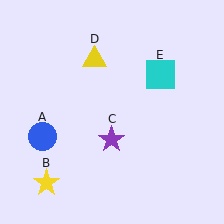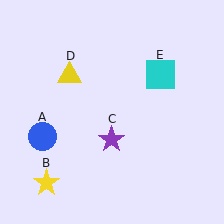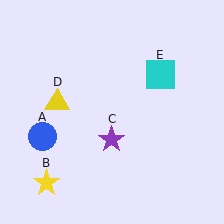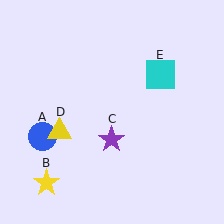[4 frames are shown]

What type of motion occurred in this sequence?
The yellow triangle (object D) rotated counterclockwise around the center of the scene.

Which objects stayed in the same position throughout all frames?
Blue circle (object A) and yellow star (object B) and purple star (object C) and cyan square (object E) remained stationary.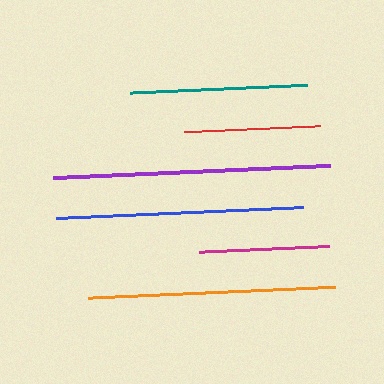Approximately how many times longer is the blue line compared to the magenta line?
The blue line is approximately 1.9 times the length of the magenta line.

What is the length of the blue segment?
The blue segment is approximately 246 pixels long.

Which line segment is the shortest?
The magenta line is the shortest at approximately 131 pixels.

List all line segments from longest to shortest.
From longest to shortest: purple, orange, blue, teal, red, magenta.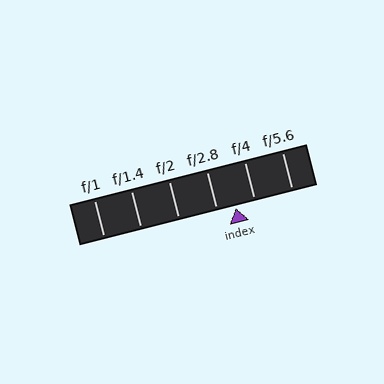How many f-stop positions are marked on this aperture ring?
There are 6 f-stop positions marked.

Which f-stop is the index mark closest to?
The index mark is closest to f/4.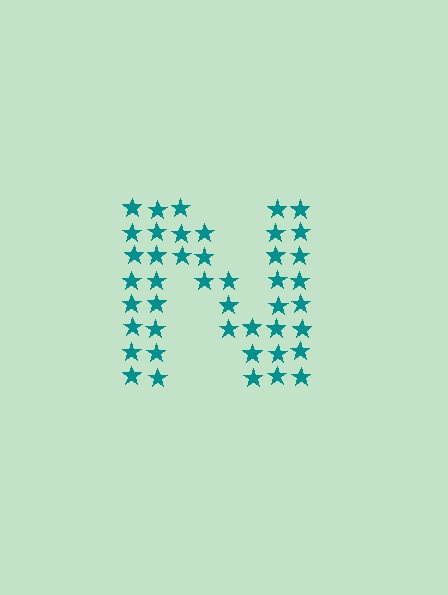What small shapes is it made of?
It is made of small stars.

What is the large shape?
The large shape is the letter N.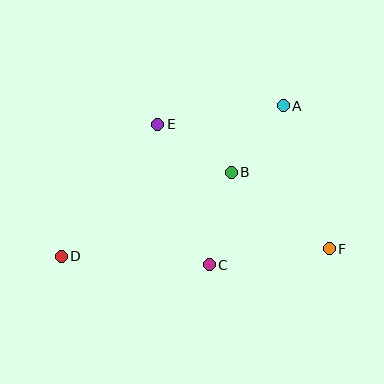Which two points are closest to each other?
Points A and B are closest to each other.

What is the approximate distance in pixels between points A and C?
The distance between A and C is approximately 176 pixels.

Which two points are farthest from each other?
Points A and D are farthest from each other.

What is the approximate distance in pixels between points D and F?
The distance between D and F is approximately 268 pixels.